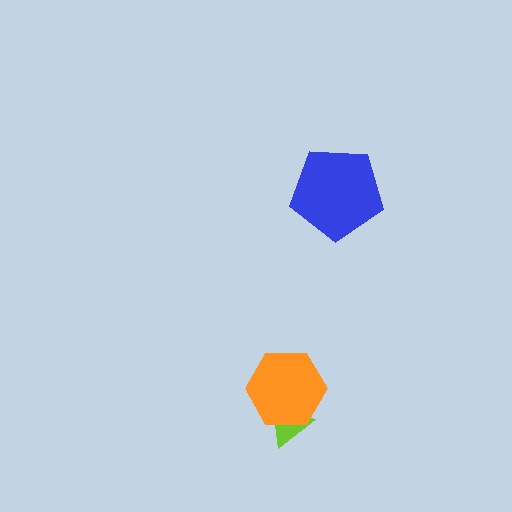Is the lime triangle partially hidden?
Yes, it is partially covered by another shape.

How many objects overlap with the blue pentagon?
0 objects overlap with the blue pentagon.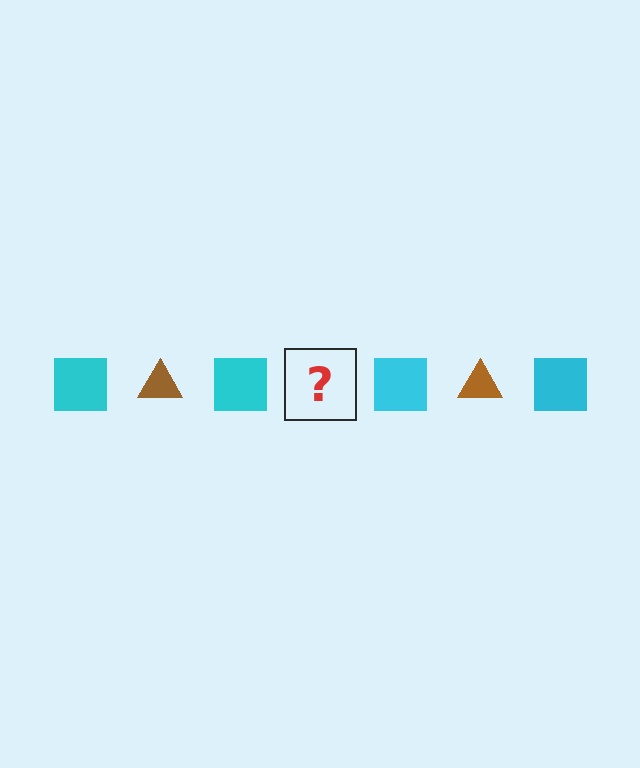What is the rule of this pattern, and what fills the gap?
The rule is that the pattern alternates between cyan square and brown triangle. The gap should be filled with a brown triangle.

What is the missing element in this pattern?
The missing element is a brown triangle.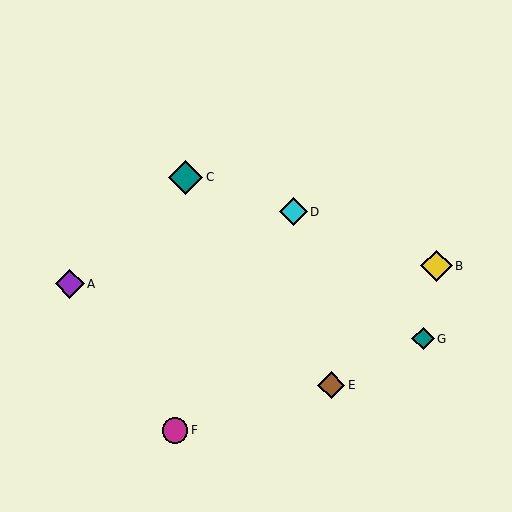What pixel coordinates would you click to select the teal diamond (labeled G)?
Click at (423, 339) to select the teal diamond G.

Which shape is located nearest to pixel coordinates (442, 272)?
The yellow diamond (labeled B) at (436, 266) is nearest to that location.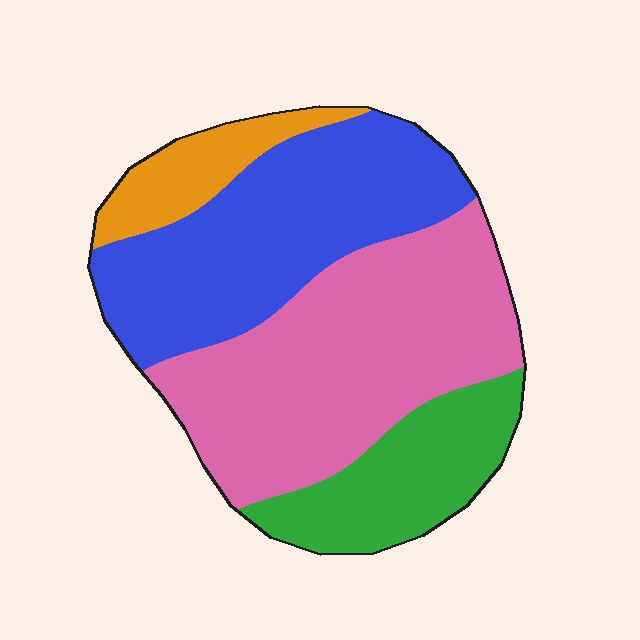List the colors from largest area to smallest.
From largest to smallest: pink, blue, green, orange.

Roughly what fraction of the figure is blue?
Blue covers around 35% of the figure.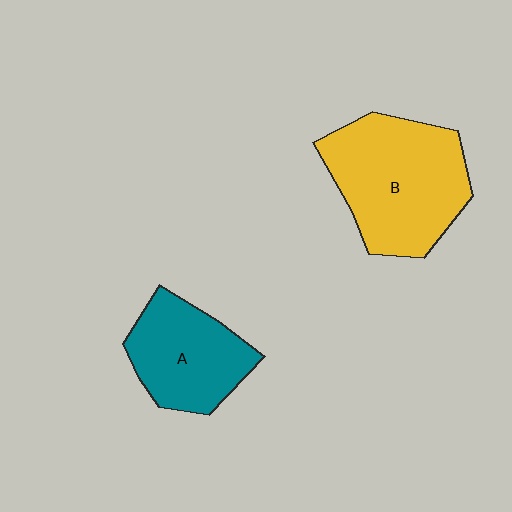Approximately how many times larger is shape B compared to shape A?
Approximately 1.5 times.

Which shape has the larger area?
Shape B (yellow).